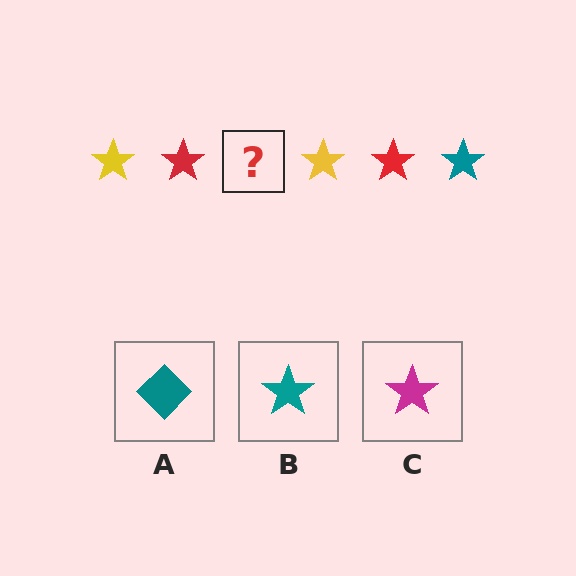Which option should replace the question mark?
Option B.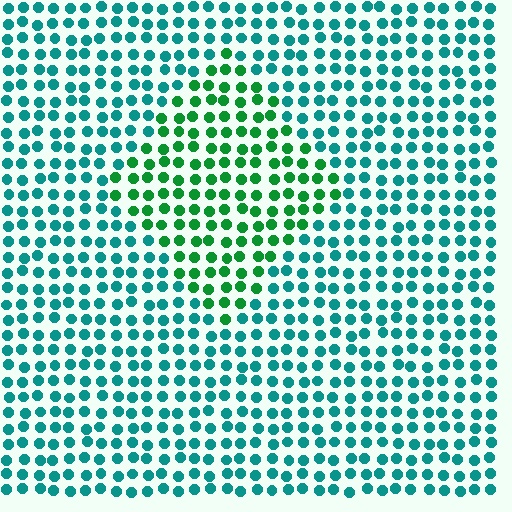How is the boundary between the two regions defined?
The boundary is defined purely by a slight shift in hue (about 41 degrees). Spacing, size, and orientation are identical on both sides.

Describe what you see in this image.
The image is filled with small teal elements in a uniform arrangement. A diamond-shaped region is visible where the elements are tinted to a slightly different hue, forming a subtle color boundary.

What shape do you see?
I see a diamond.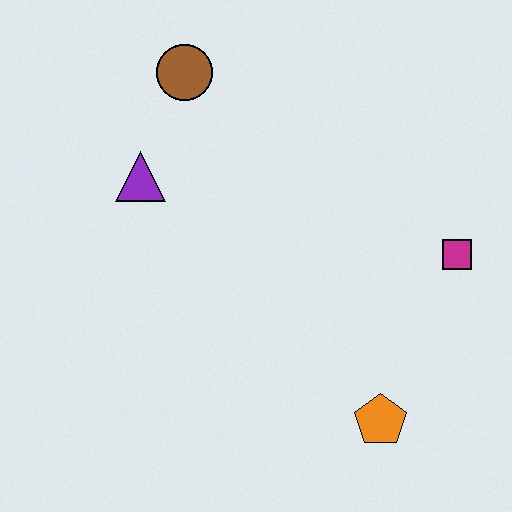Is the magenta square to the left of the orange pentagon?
No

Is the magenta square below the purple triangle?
Yes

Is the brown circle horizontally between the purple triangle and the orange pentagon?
Yes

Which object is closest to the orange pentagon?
The magenta square is closest to the orange pentagon.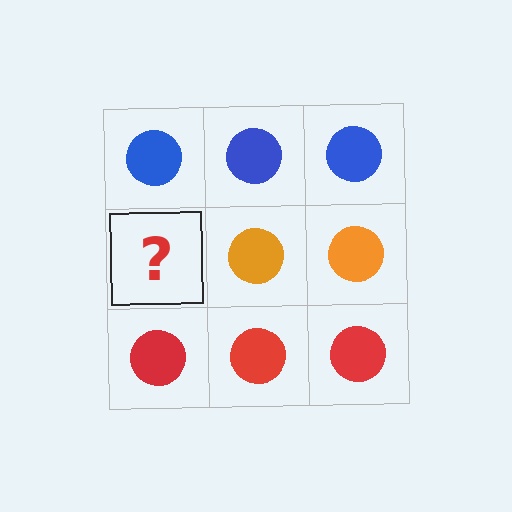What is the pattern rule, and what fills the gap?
The rule is that each row has a consistent color. The gap should be filled with an orange circle.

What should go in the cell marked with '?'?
The missing cell should contain an orange circle.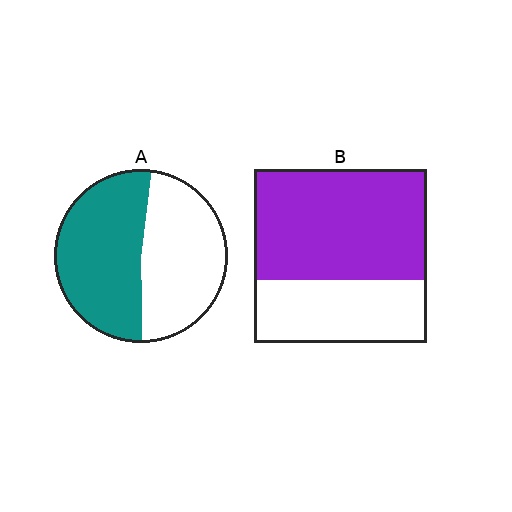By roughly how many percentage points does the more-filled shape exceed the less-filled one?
By roughly 10 percentage points (B over A).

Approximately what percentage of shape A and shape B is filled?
A is approximately 50% and B is approximately 65%.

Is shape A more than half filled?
Roughly half.